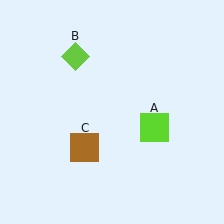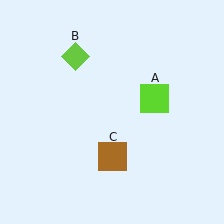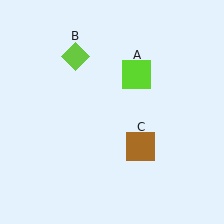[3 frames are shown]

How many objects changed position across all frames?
2 objects changed position: lime square (object A), brown square (object C).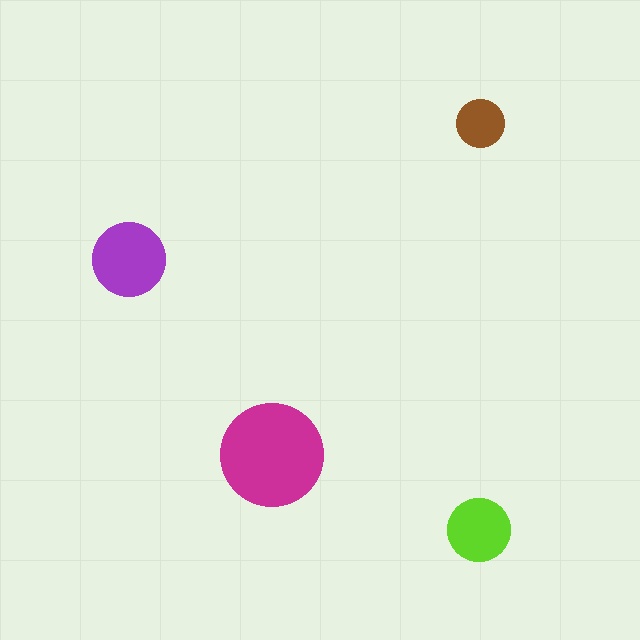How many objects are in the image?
There are 4 objects in the image.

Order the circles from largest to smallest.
the magenta one, the purple one, the lime one, the brown one.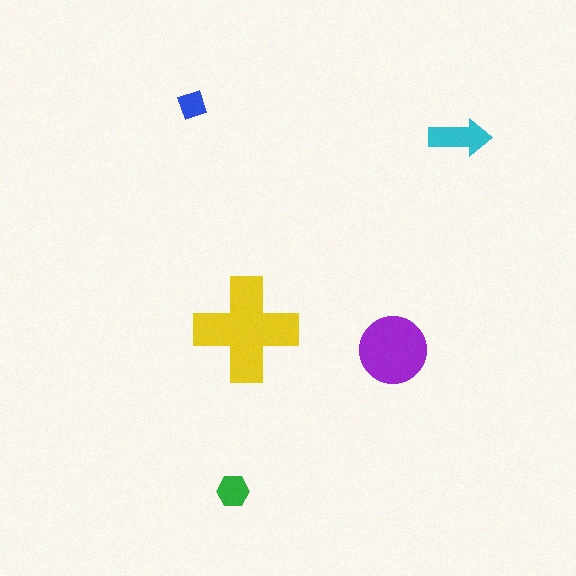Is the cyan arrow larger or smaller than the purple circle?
Smaller.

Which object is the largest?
The yellow cross.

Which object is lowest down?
The green hexagon is bottommost.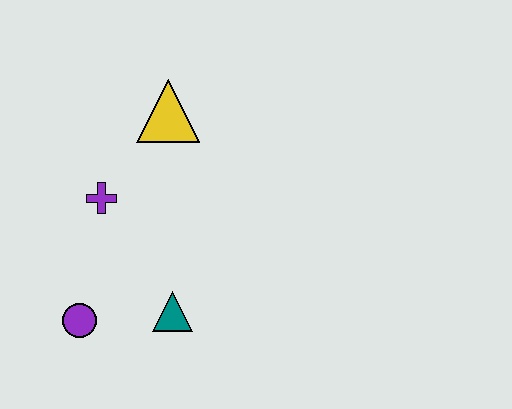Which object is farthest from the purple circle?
The yellow triangle is farthest from the purple circle.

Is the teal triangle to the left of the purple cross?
No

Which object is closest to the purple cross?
The yellow triangle is closest to the purple cross.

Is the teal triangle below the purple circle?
No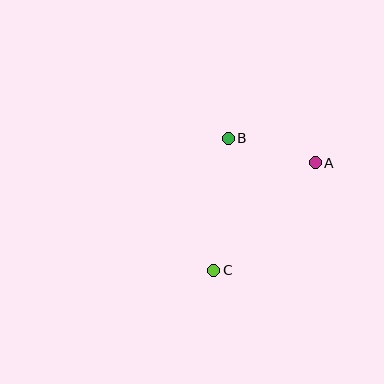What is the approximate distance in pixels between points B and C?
The distance between B and C is approximately 133 pixels.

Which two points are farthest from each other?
Points A and C are farthest from each other.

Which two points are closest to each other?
Points A and B are closest to each other.